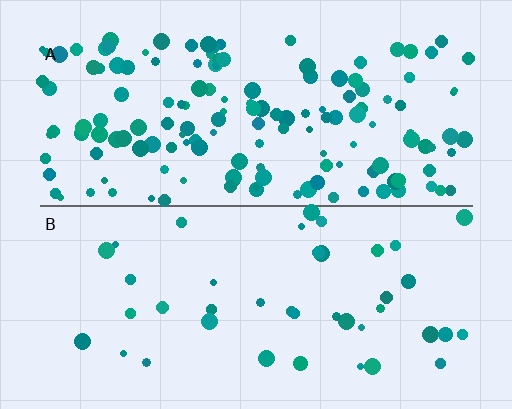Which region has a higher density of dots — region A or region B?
A (the top).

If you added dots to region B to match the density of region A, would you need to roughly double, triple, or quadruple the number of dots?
Approximately quadruple.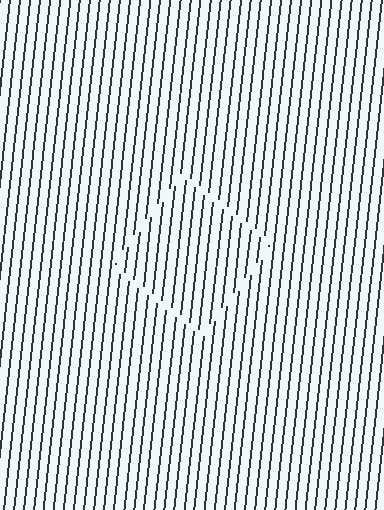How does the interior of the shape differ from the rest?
The interior of the shape contains the same grating, shifted by half a period — the contour is defined by the phase discontinuity where line-ends from the inner and outer gratings abut.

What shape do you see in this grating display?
An illusory square. The interior of the shape contains the same grating, shifted by half a period — the contour is defined by the phase discontinuity where line-ends from the inner and outer gratings abut.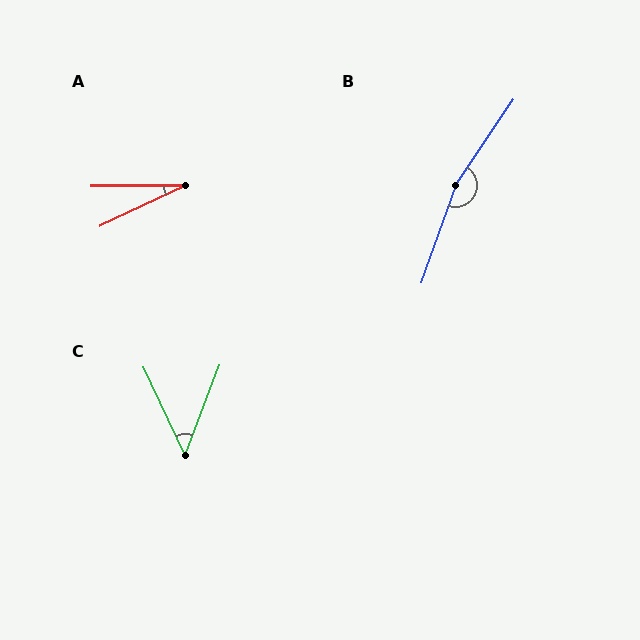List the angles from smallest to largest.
A (25°), C (46°), B (165°).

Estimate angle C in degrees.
Approximately 46 degrees.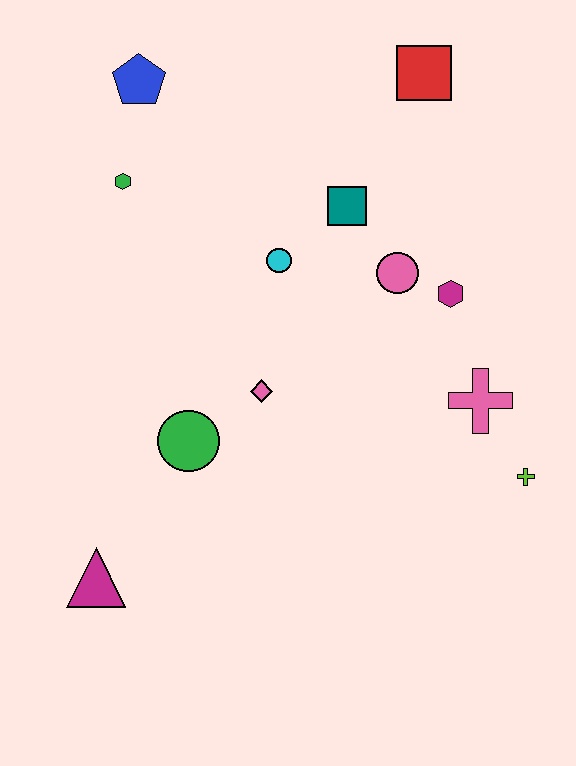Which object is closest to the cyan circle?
The teal square is closest to the cyan circle.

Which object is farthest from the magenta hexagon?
The magenta triangle is farthest from the magenta hexagon.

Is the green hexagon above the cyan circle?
Yes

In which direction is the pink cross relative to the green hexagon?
The pink cross is to the right of the green hexagon.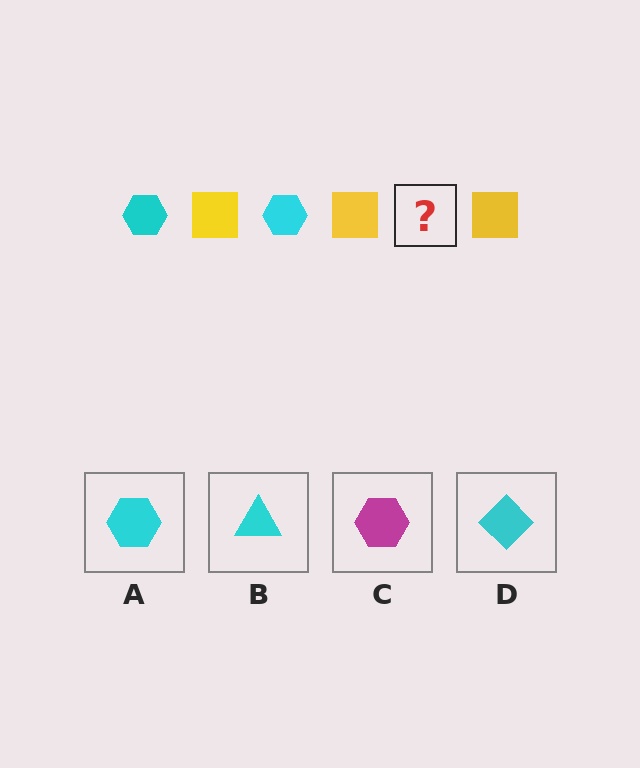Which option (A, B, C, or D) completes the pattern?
A.